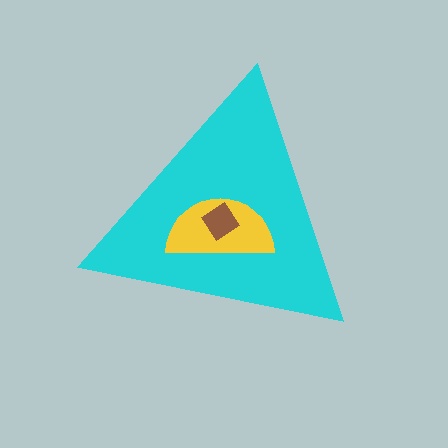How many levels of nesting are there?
3.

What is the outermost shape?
The cyan triangle.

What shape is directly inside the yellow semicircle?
The brown diamond.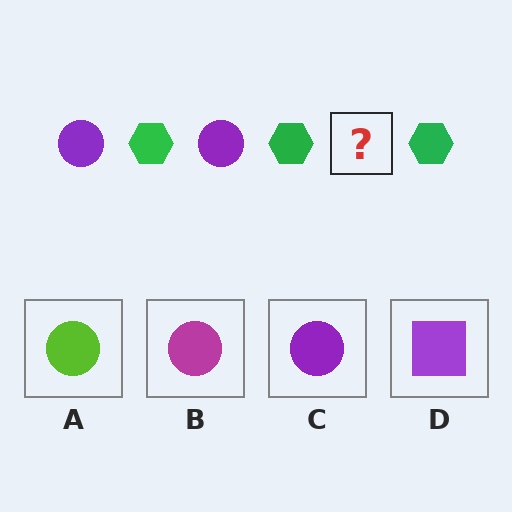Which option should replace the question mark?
Option C.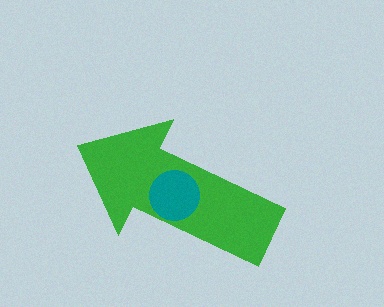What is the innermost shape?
The teal circle.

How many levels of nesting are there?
2.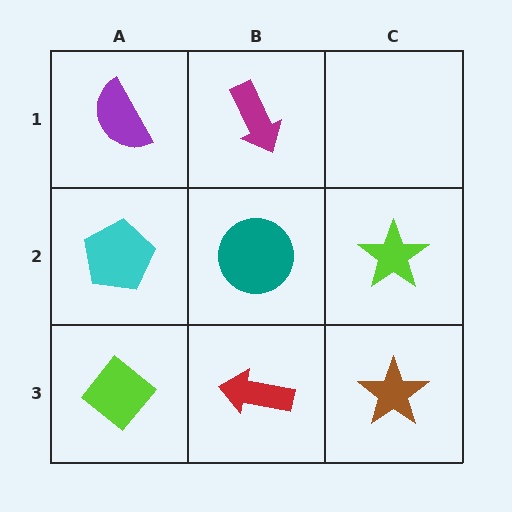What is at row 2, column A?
A cyan pentagon.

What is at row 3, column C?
A brown star.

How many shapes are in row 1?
2 shapes.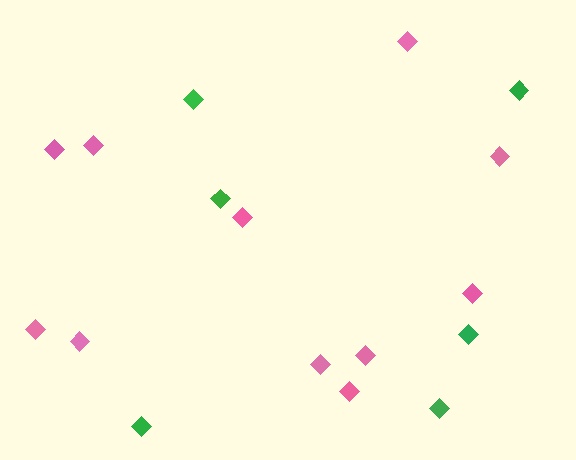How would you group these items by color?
There are 2 groups: one group of pink diamonds (11) and one group of green diamonds (6).